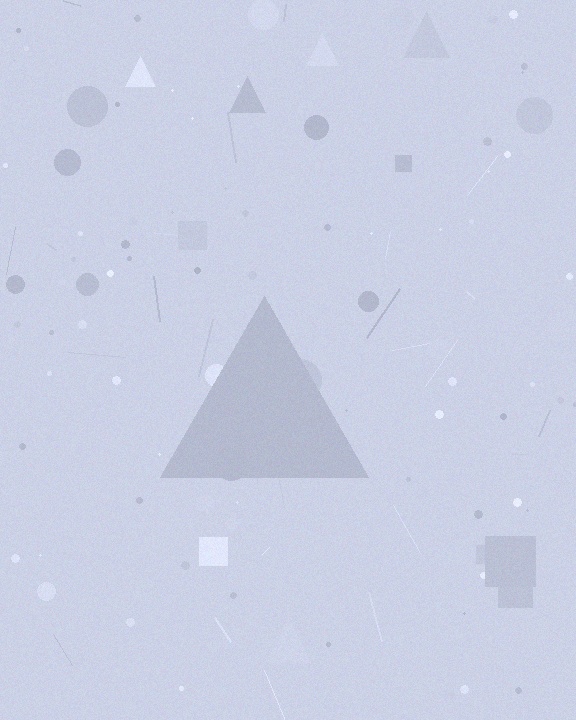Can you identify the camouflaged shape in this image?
The camouflaged shape is a triangle.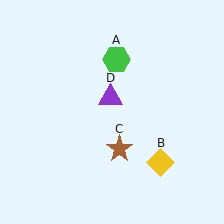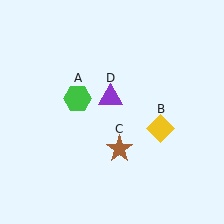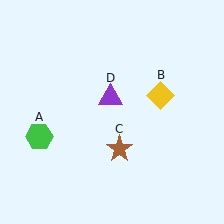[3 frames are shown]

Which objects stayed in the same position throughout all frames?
Brown star (object C) and purple triangle (object D) remained stationary.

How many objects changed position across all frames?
2 objects changed position: green hexagon (object A), yellow diamond (object B).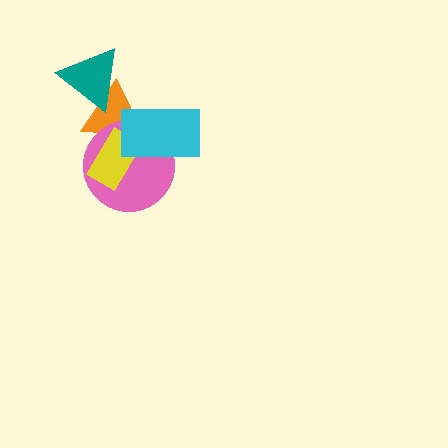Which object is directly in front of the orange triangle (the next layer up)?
The teal triangle is directly in front of the orange triangle.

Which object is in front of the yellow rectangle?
The cyan rectangle is in front of the yellow rectangle.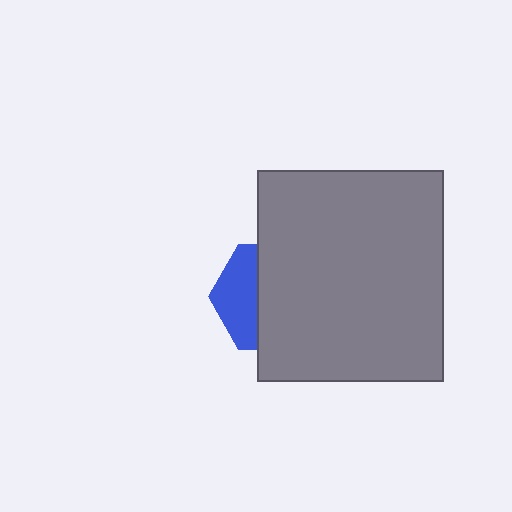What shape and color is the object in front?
The object in front is a gray rectangle.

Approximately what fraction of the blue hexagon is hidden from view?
Roughly 63% of the blue hexagon is hidden behind the gray rectangle.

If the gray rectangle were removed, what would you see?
You would see the complete blue hexagon.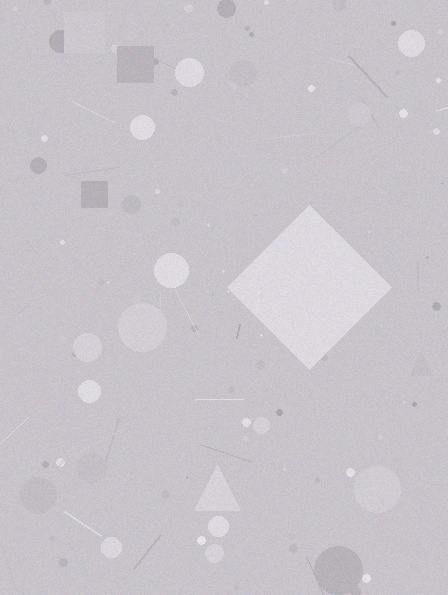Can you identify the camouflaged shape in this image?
The camouflaged shape is a diamond.